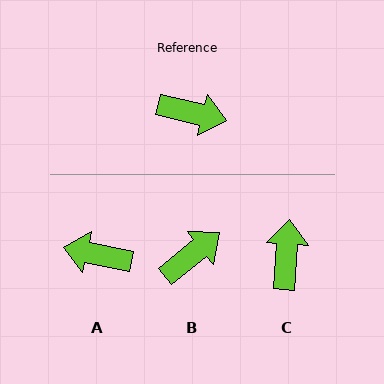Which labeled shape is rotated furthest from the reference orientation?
A, about 178 degrees away.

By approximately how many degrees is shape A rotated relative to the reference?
Approximately 178 degrees clockwise.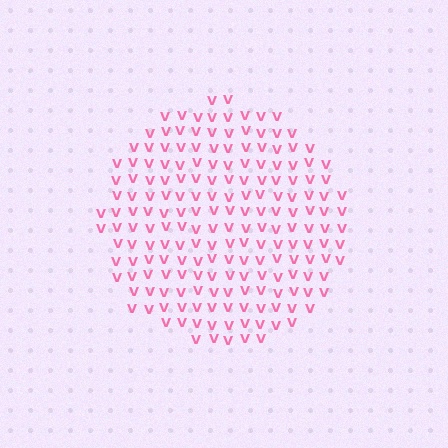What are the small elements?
The small elements are letter V's.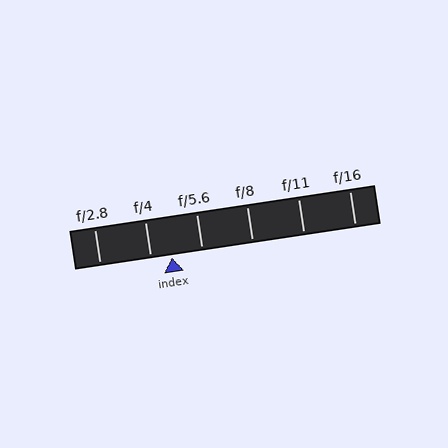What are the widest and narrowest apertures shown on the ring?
The widest aperture shown is f/2.8 and the narrowest is f/16.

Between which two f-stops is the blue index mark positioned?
The index mark is between f/4 and f/5.6.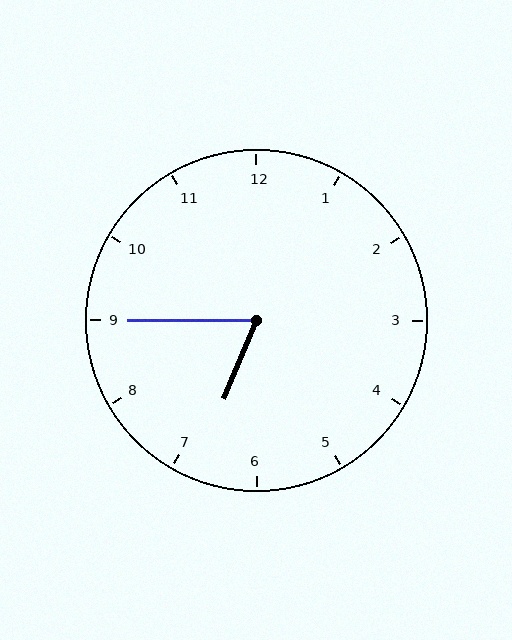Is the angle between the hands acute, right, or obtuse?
It is acute.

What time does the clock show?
6:45.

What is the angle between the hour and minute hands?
Approximately 68 degrees.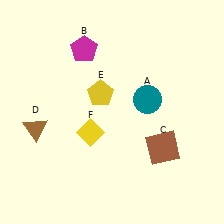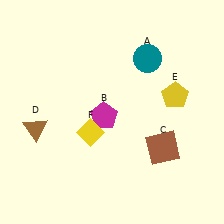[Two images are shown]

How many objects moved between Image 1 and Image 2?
3 objects moved between the two images.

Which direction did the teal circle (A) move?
The teal circle (A) moved up.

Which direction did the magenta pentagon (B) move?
The magenta pentagon (B) moved down.